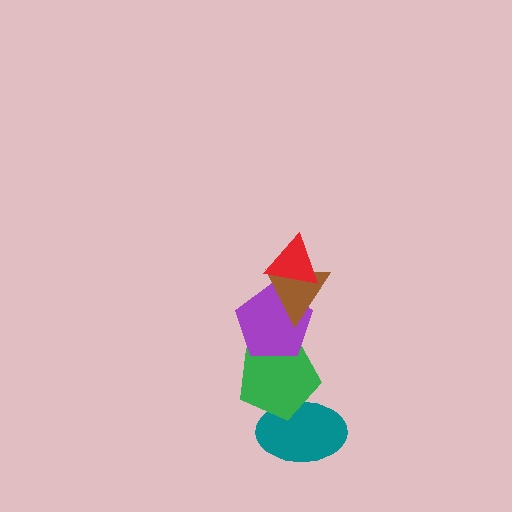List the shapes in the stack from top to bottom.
From top to bottom: the red triangle, the brown triangle, the purple pentagon, the green pentagon, the teal ellipse.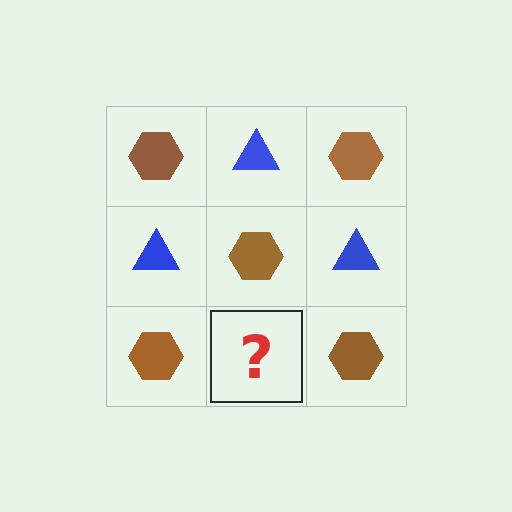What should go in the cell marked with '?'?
The missing cell should contain a blue triangle.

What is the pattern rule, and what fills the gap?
The rule is that it alternates brown hexagon and blue triangle in a checkerboard pattern. The gap should be filled with a blue triangle.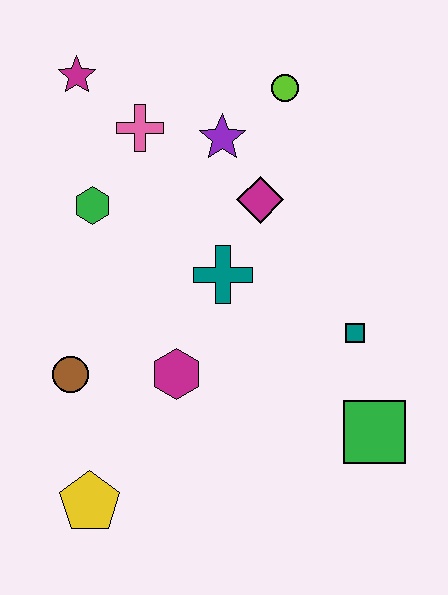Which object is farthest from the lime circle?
The yellow pentagon is farthest from the lime circle.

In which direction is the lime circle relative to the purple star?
The lime circle is to the right of the purple star.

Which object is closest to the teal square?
The green square is closest to the teal square.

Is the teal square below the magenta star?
Yes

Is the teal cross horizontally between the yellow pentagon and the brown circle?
No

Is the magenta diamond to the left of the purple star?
No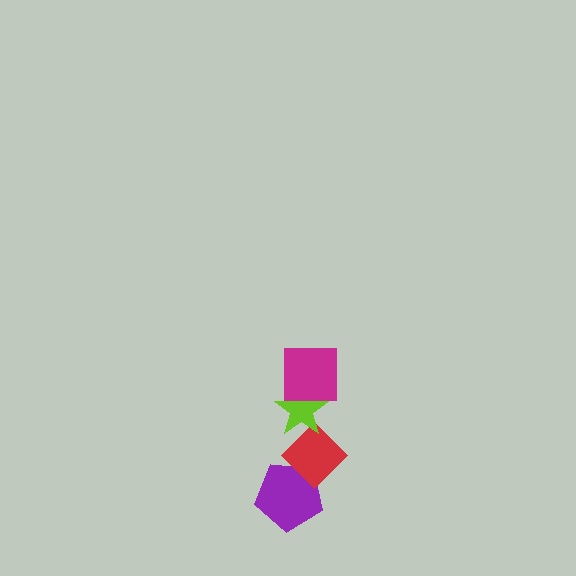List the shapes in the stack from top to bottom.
From top to bottom: the magenta square, the lime star, the red diamond, the purple pentagon.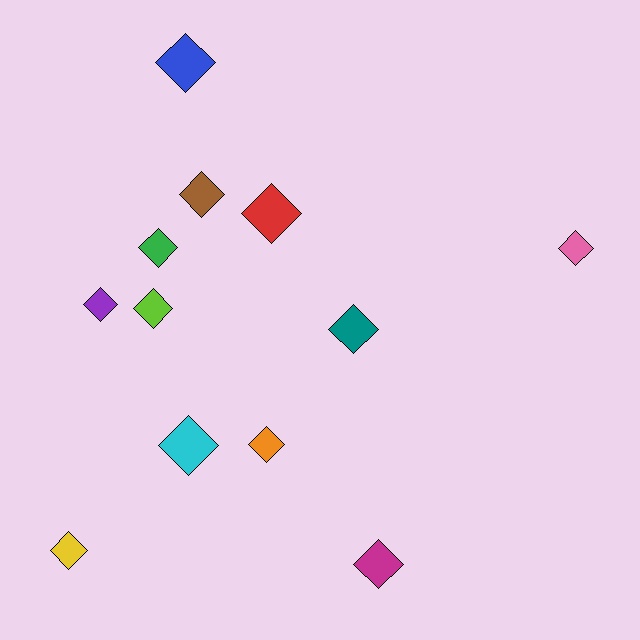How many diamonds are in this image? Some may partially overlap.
There are 12 diamonds.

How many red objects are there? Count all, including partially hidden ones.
There is 1 red object.